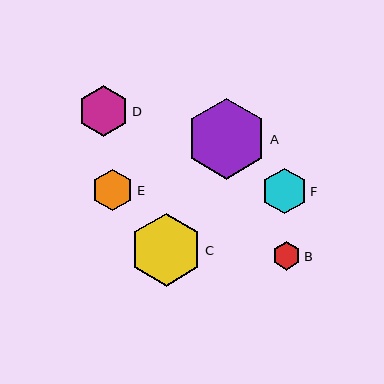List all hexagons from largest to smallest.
From largest to smallest: A, C, D, F, E, B.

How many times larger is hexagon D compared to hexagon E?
Hexagon D is approximately 1.2 times the size of hexagon E.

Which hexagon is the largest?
Hexagon A is the largest with a size of approximately 81 pixels.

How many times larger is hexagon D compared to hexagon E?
Hexagon D is approximately 1.2 times the size of hexagon E.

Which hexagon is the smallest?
Hexagon B is the smallest with a size of approximately 28 pixels.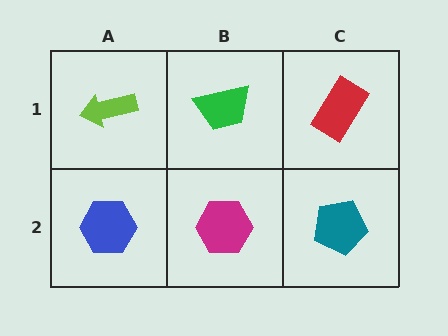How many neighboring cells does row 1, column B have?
3.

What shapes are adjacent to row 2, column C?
A red rectangle (row 1, column C), a magenta hexagon (row 2, column B).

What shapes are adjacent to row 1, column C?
A teal pentagon (row 2, column C), a green trapezoid (row 1, column B).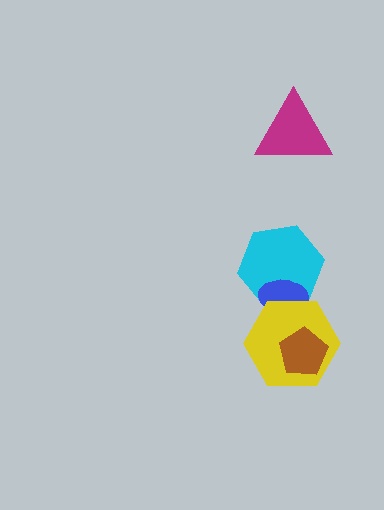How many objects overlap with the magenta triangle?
0 objects overlap with the magenta triangle.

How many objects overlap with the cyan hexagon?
2 objects overlap with the cyan hexagon.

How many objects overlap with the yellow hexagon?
3 objects overlap with the yellow hexagon.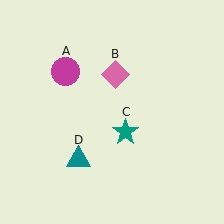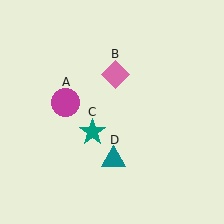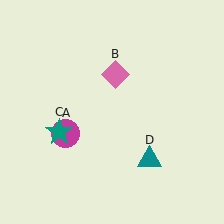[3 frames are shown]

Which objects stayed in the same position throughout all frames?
Pink diamond (object B) remained stationary.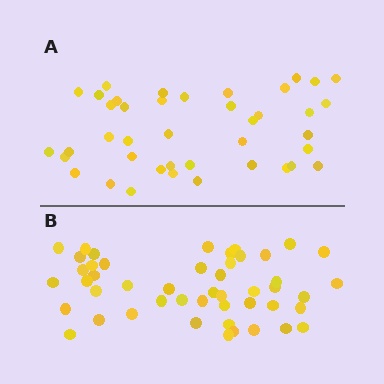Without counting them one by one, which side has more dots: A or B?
Region B (the bottom region) has more dots.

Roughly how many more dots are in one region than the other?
Region B has roughly 8 or so more dots than region A.